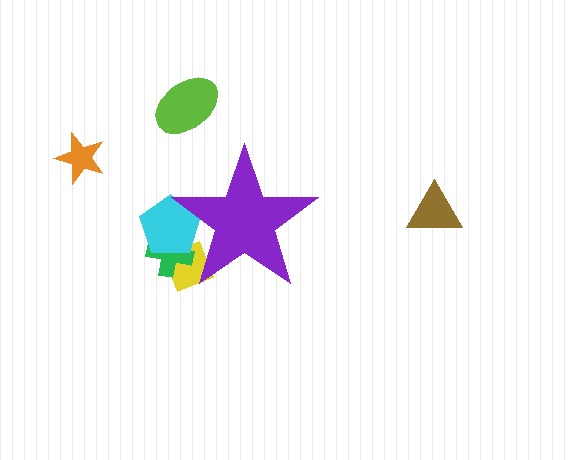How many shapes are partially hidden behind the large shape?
3 shapes are partially hidden.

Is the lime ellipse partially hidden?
No, the lime ellipse is fully visible.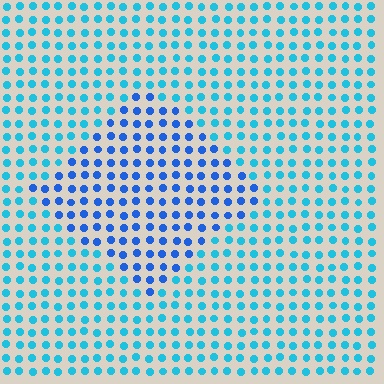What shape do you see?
I see a diamond.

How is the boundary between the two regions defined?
The boundary is defined purely by a slight shift in hue (about 30 degrees). Spacing, size, and orientation are identical on both sides.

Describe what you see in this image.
The image is filled with small cyan elements in a uniform arrangement. A diamond-shaped region is visible where the elements are tinted to a slightly different hue, forming a subtle color boundary.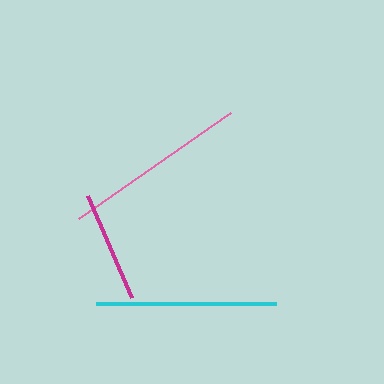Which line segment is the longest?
The pink line is the longest at approximately 185 pixels.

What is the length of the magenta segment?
The magenta segment is approximately 111 pixels long.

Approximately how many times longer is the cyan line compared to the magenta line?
The cyan line is approximately 1.6 times the length of the magenta line.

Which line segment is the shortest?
The magenta line is the shortest at approximately 111 pixels.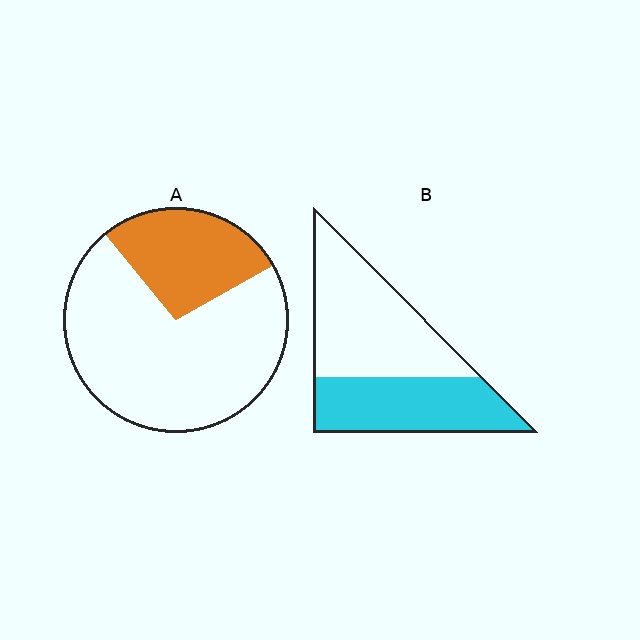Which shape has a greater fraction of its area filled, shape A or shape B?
Shape B.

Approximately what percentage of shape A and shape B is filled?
A is approximately 30% and B is approximately 45%.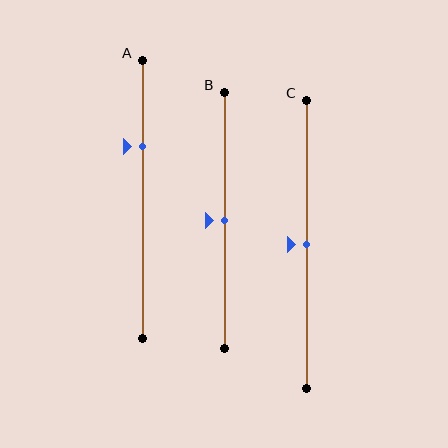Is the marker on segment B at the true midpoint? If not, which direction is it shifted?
Yes, the marker on segment B is at the true midpoint.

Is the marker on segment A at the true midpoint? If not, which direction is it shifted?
No, the marker on segment A is shifted upward by about 19% of the segment length.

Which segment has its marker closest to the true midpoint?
Segment B has its marker closest to the true midpoint.